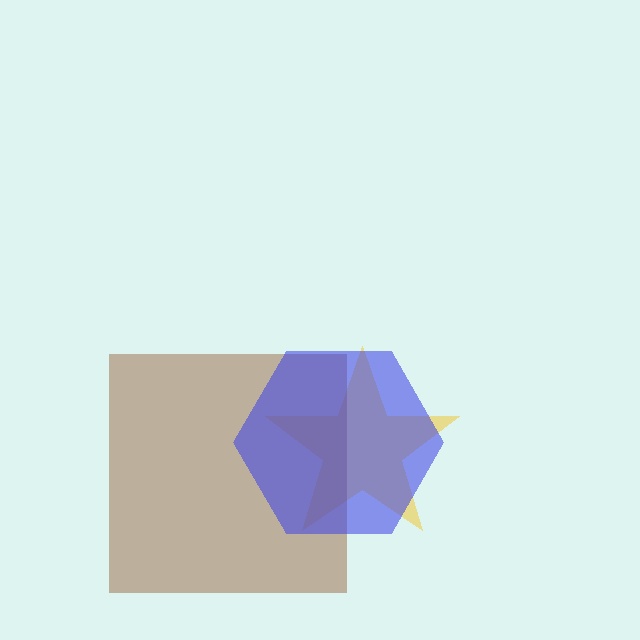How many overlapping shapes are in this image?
There are 3 overlapping shapes in the image.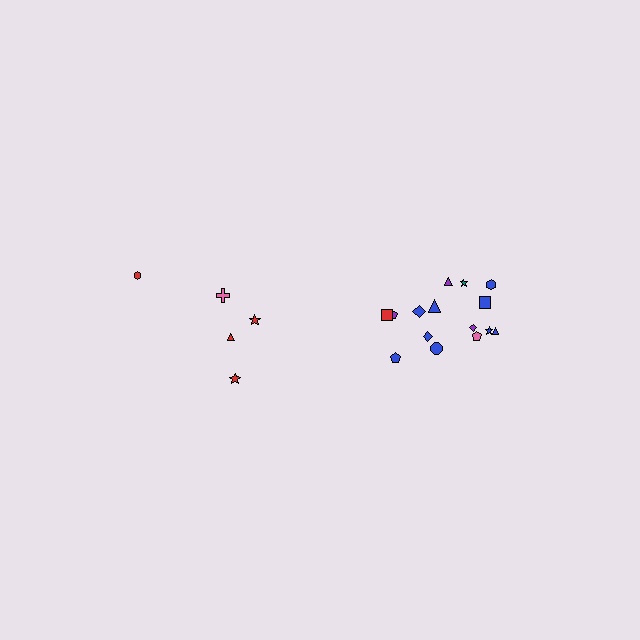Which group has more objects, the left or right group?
The right group.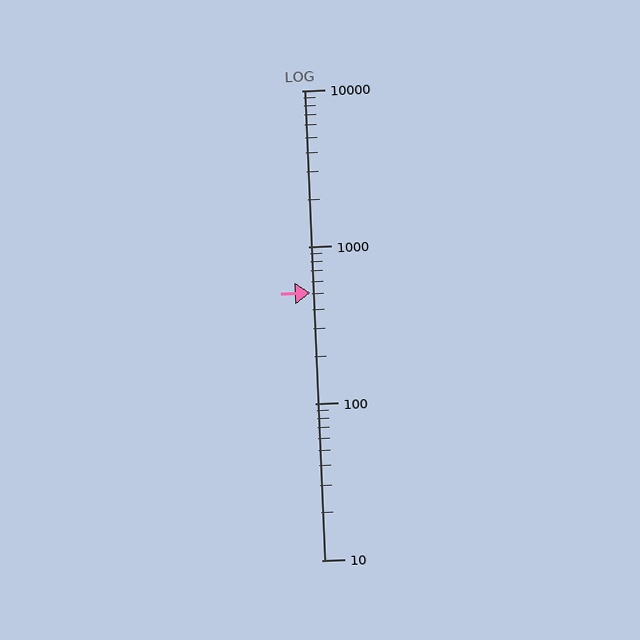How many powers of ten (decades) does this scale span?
The scale spans 3 decades, from 10 to 10000.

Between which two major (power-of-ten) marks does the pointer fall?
The pointer is between 100 and 1000.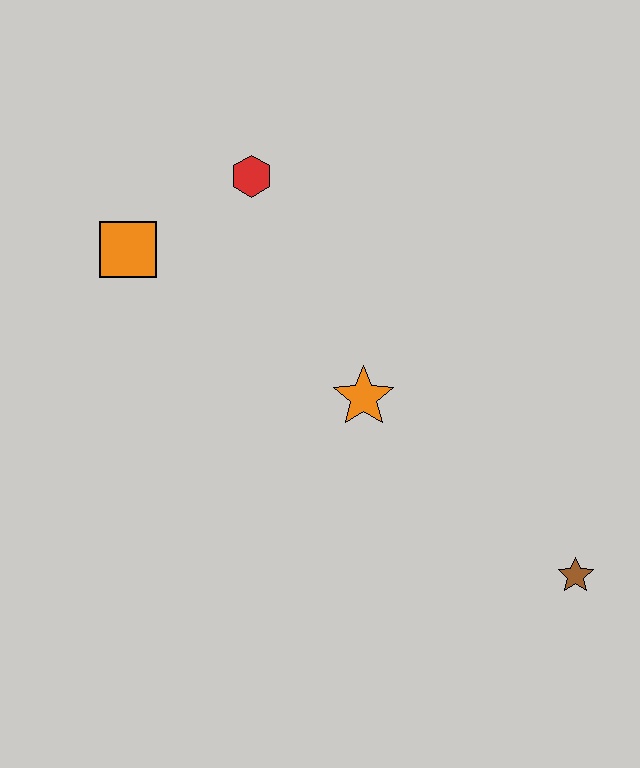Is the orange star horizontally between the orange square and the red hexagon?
No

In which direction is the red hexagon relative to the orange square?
The red hexagon is to the right of the orange square.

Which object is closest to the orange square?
The red hexagon is closest to the orange square.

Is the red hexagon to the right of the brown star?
No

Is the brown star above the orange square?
No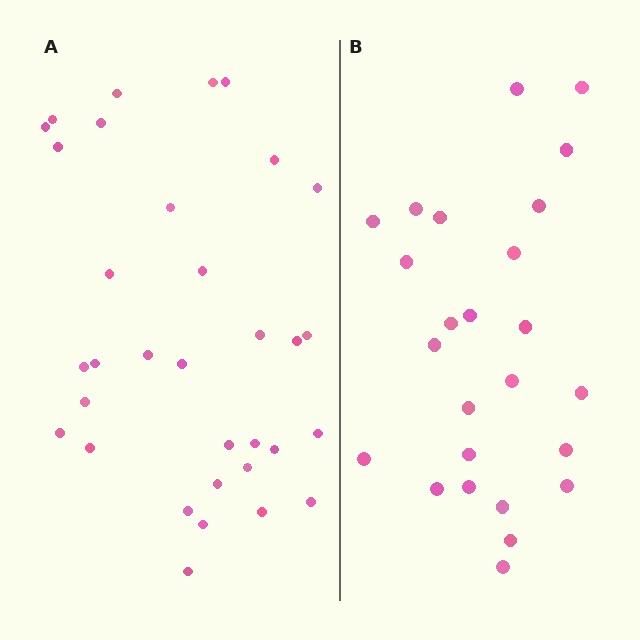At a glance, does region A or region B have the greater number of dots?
Region A (the left region) has more dots.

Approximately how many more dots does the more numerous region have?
Region A has roughly 8 or so more dots than region B.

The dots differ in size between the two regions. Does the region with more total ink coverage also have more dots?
No. Region B has more total ink coverage because its dots are larger, but region A actually contains more individual dots. Total area can be misleading — the number of items is what matters here.